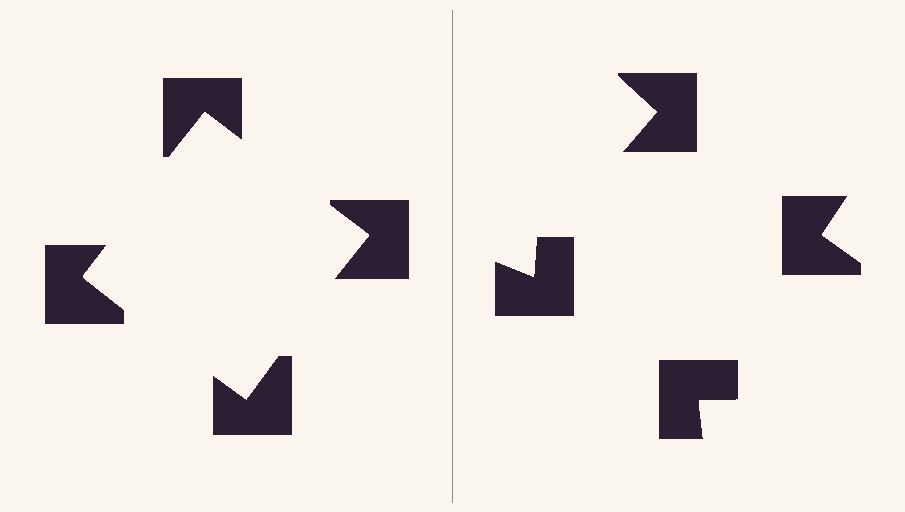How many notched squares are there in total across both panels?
8 — 4 on each side.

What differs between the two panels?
The notched squares are positioned identically on both sides; only the wedge orientations differ. On the left they align to a square; on the right they are misaligned.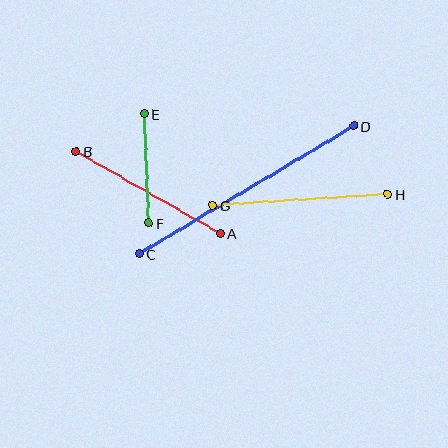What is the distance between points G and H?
The distance is approximately 176 pixels.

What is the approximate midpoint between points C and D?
The midpoint is at approximately (247, 190) pixels.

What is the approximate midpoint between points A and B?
The midpoint is at approximately (148, 193) pixels.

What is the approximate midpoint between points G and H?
The midpoint is at approximately (300, 200) pixels.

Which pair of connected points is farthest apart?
Points C and D are farthest apart.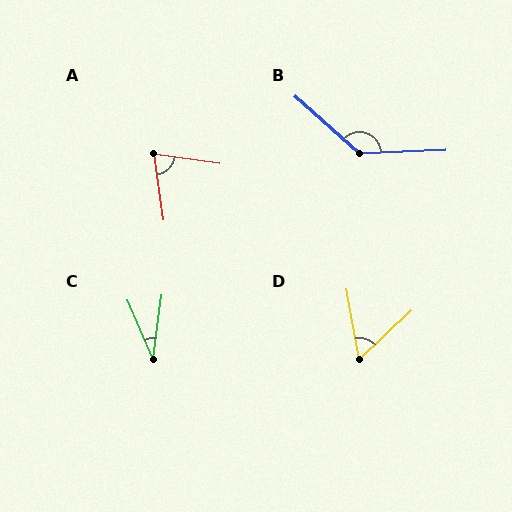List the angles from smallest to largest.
C (31°), D (56°), A (74°), B (136°).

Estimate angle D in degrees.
Approximately 56 degrees.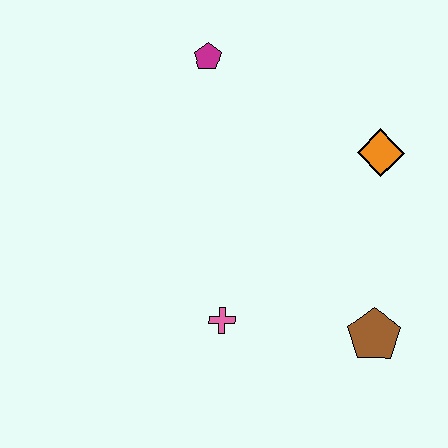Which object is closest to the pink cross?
The brown pentagon is closest to the pink cross.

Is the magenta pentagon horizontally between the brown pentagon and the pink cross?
No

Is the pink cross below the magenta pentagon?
Yes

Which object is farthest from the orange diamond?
The pink cross is farthest from the orange diamond.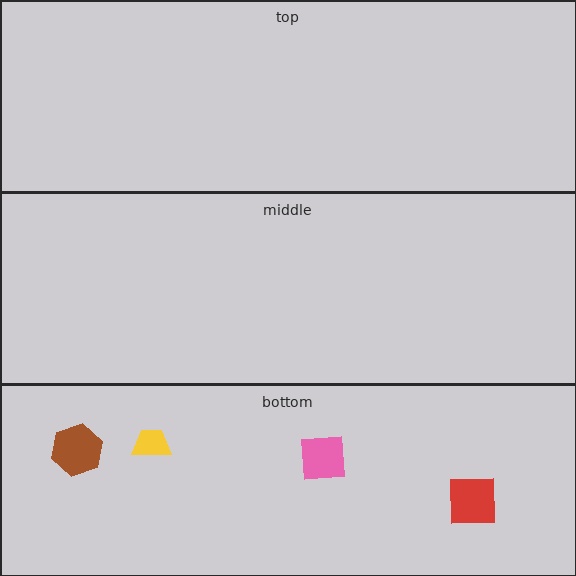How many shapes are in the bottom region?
4.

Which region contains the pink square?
The bottom region.